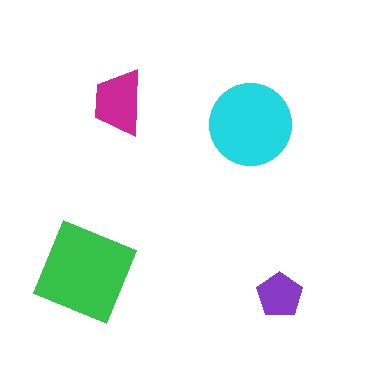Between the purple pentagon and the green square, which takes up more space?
The green square.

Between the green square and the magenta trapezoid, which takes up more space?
The green square.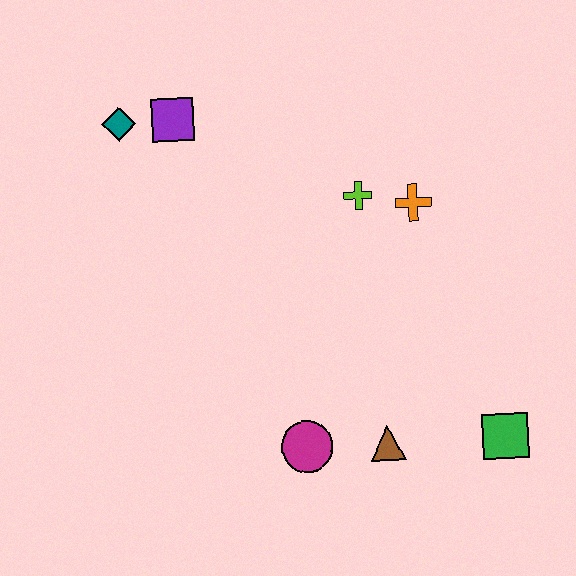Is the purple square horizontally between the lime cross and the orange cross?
No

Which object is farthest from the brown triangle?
The teal diamond is farthest from the brown triangle.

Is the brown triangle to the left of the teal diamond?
No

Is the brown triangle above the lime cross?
No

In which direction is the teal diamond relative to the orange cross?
The teal diamond is to the left of the orange cross.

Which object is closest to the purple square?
The teal diamond is closest to the purple square.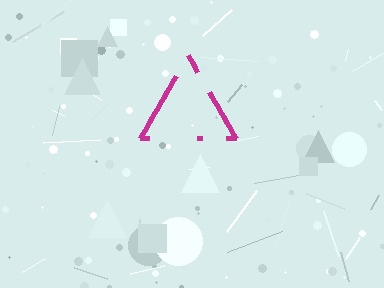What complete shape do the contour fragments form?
The contour fragments form a triangle.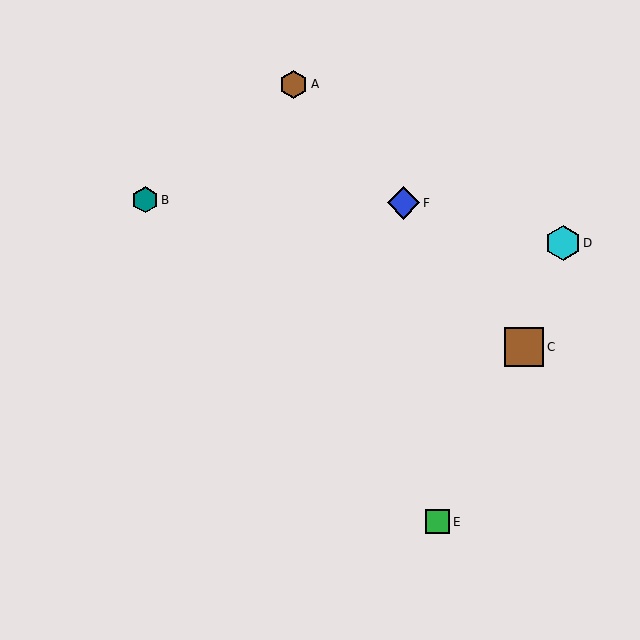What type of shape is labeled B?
Shape B is a teal hexagon.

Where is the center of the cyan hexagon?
The center of the cyan hexagon is at (563, 243).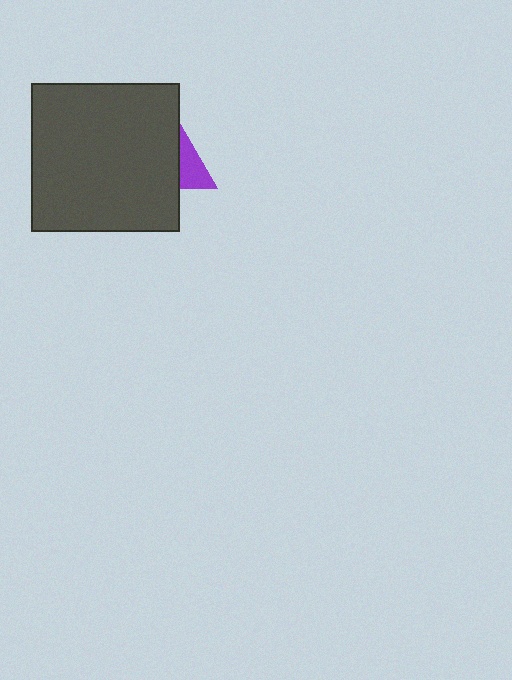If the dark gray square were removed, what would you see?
You would see the complete purple triangle.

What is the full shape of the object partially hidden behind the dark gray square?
The partially hidden object is a purple triangle.